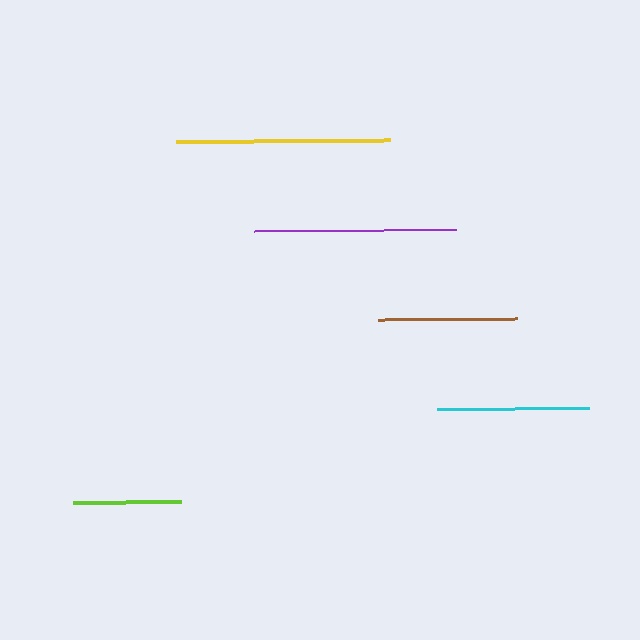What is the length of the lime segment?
The lime segment is approximately 107 pixels long.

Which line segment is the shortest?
The lime line is the shortest at approximately 107 pixels.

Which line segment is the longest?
The yellow line is the longest at approximately 213 pixels.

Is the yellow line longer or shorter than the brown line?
The yellow line is longer than the brown line.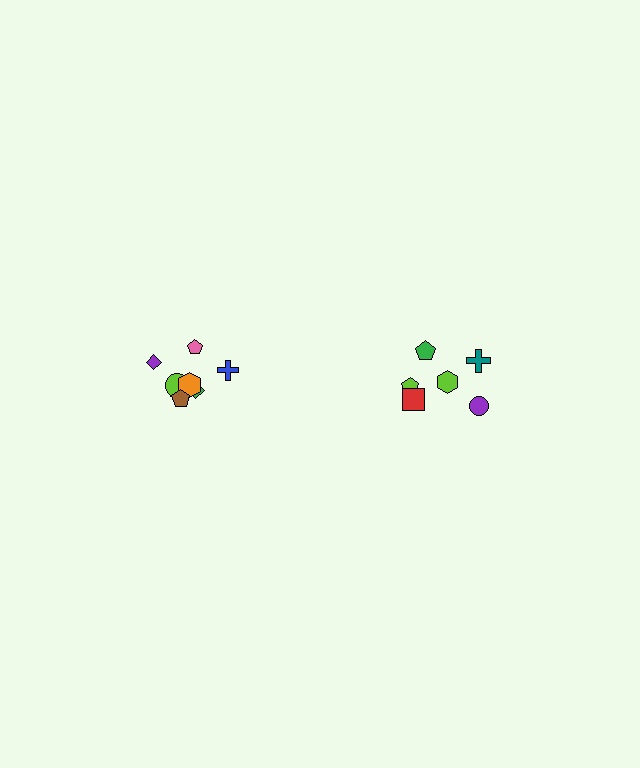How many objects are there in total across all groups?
There are 14 objects.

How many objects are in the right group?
There are 6 objects.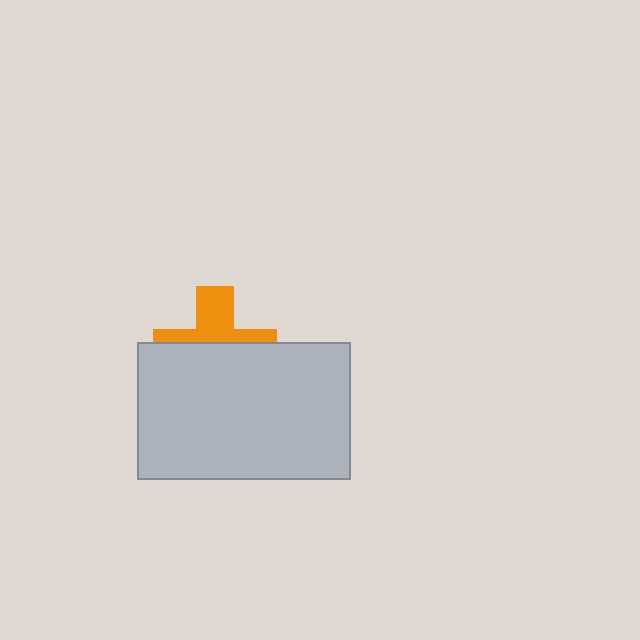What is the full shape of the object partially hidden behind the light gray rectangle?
The partially hidden object is an orange cross.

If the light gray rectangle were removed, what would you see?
You would see the complete orange cross.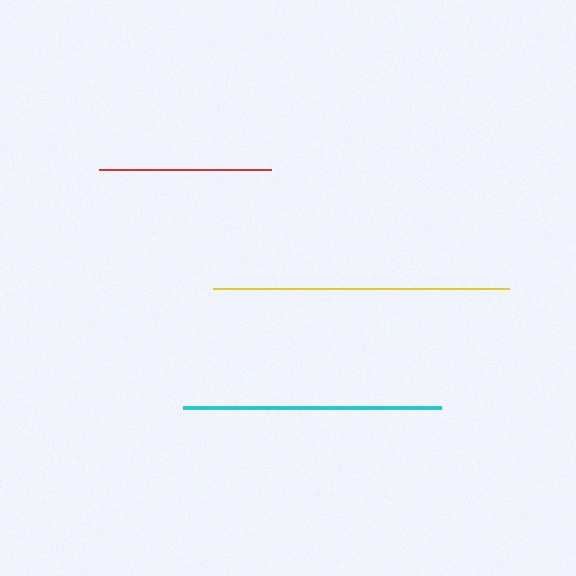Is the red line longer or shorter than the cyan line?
The cyan line is longer than the red line.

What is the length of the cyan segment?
The cyan segment is approximately 258 pixels long.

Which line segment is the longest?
The yellow line is the longest at approximately 296 pixels.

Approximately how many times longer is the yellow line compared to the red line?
The yellow line is approximately 1.7 times the length of the red line.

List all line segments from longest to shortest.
From longest to shortest: yellow, cyan, red.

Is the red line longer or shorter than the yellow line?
The yellow line is longer than the red line.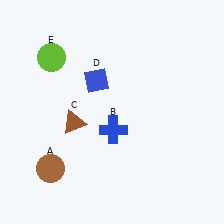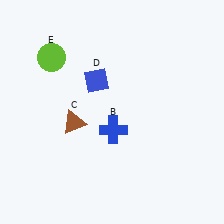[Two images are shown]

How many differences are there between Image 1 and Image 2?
There is 1 difference between the two images.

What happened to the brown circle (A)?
The brown circle (A) was removed in Image 2. It was in the bottom-left area of Image 1.